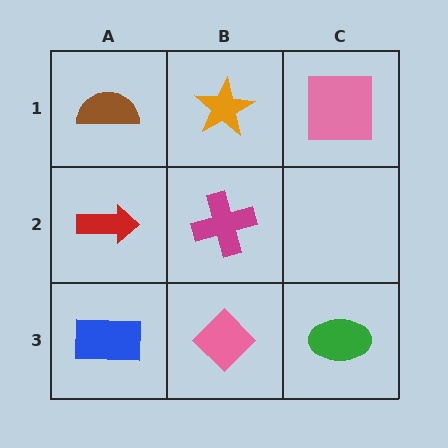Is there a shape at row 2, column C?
No, that cell is empty.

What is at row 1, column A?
A brown semicircle.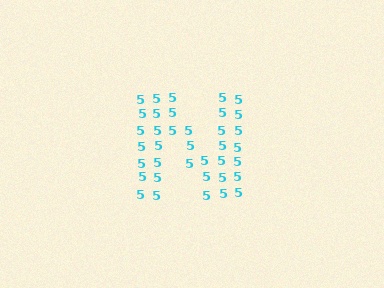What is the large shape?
The large shape is the letter N.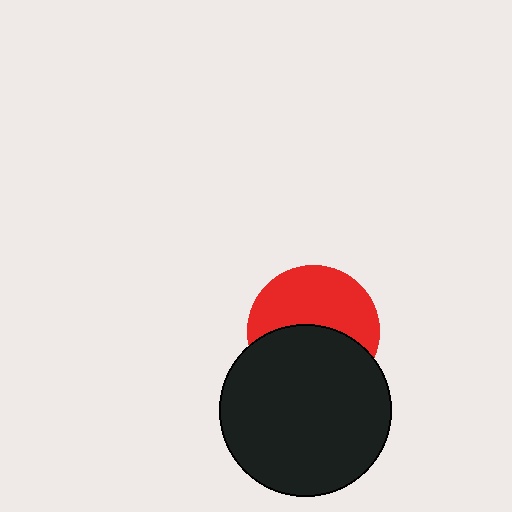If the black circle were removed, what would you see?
You would see the complete red circle.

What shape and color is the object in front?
The object in front is a black circle.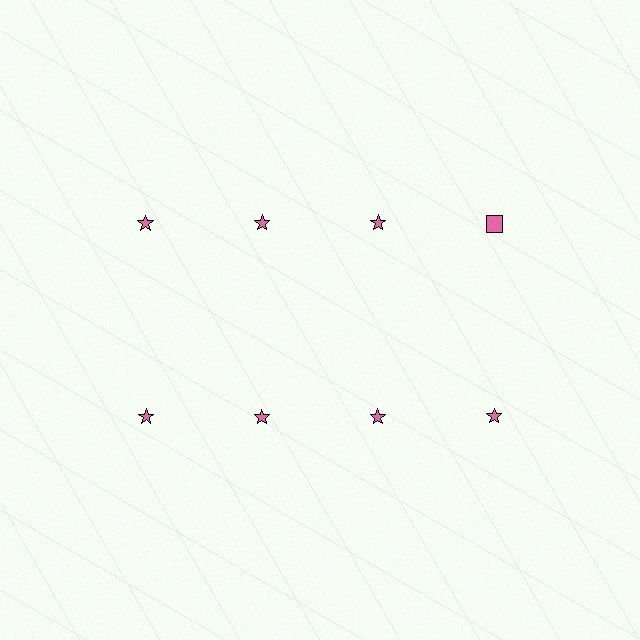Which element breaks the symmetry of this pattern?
The pink square in the top row, second from right column breaks the symmetry. All other shapes are pink stars.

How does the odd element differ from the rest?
It has a different shape: square instead of star.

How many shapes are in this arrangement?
There are 8 shapes arranged in a grid pattern.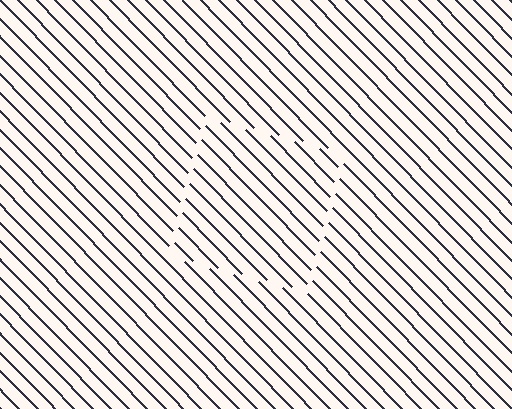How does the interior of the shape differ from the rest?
The interior of the shape contains the same grating, shifted by half a period — the contour is defined by the phase discontinuity where line-ends from the inner and outer gratings abut.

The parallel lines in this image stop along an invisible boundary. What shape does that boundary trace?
An illusory square. The interior of the shape contains the same grating, shifted by half a period — the contour is defined by the phase discontinuity where line-ends from the inner and outer gratings abut.